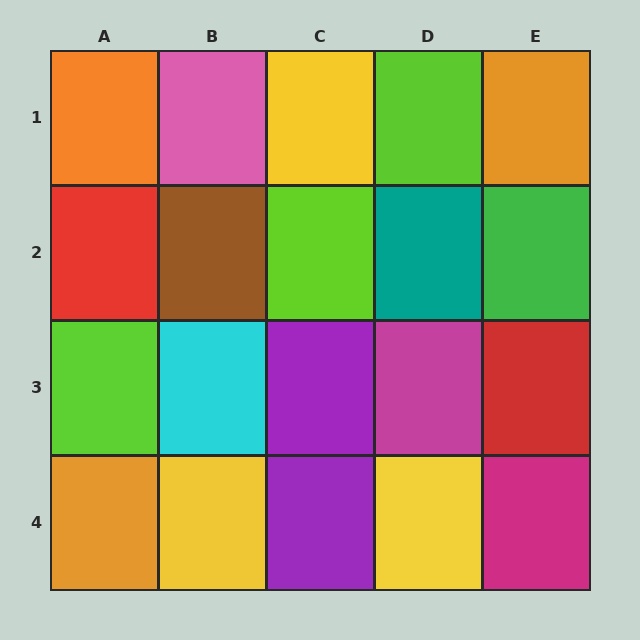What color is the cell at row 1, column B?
Pink.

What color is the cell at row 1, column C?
Yellow.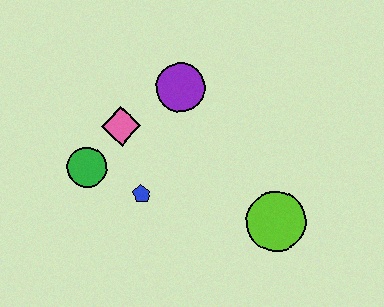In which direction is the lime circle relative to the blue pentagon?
The lime circle is to the right of the blue pentagon.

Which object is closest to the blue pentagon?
The green circle is closest to the blue pentagon.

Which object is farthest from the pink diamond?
The lime circle is farthest from the pink diamond.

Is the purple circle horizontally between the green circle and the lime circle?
Yes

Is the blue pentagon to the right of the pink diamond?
Yes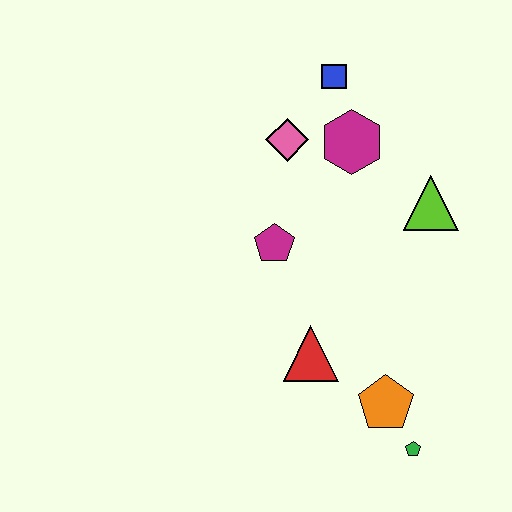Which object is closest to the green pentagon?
The orange pentagon is closest to the green pentagon.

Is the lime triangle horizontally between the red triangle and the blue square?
No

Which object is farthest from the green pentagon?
The blue square is farthest from the green pentagon.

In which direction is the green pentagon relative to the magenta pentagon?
The green pentagon is below the magenta pentagon.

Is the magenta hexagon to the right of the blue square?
Yes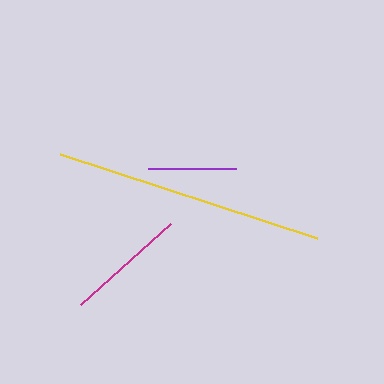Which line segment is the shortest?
The purple line is the shortest at approximately 87 pixels.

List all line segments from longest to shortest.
From longest to shortest: yellow, magenta, purple.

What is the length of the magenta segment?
The magenta segment is approximately 121 pixels long.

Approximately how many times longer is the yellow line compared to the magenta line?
The yellow line is approximately 2.2 times the length of the magenta line.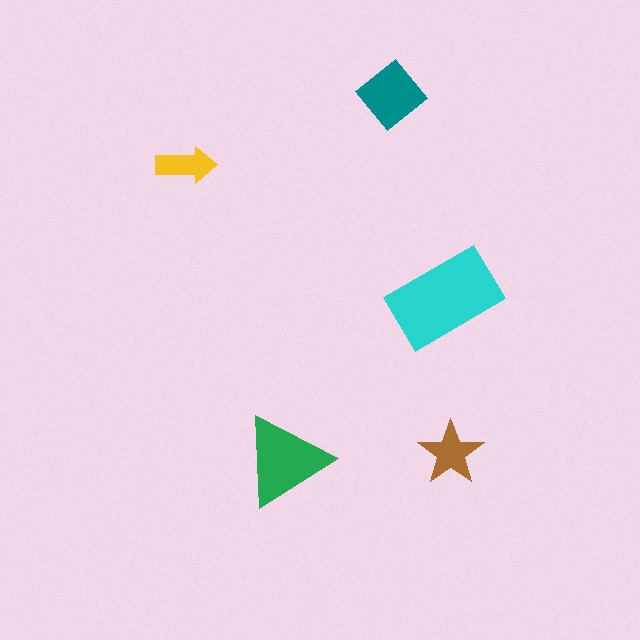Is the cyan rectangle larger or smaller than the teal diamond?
Larger.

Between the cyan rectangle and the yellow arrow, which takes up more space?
The cyan rectangle.